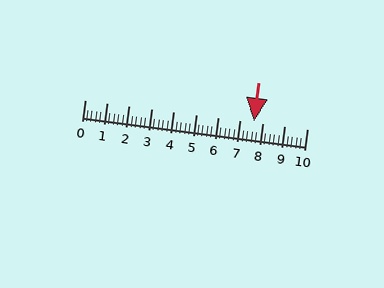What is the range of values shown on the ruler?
The ruler shows values from 0 to 10.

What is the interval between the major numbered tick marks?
The major tick marks are spaced 1 units apart.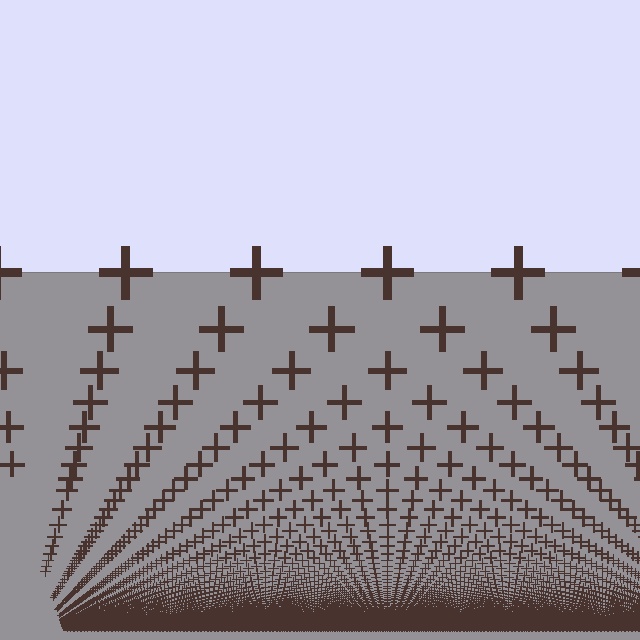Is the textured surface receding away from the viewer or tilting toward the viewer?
The surface appears to tilt toward the viewer. Texture elements get larger and sparser toward the top.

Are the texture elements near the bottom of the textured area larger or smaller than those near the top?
Smaller. The gradient is inverted — elements near the bottom are smaller and denser.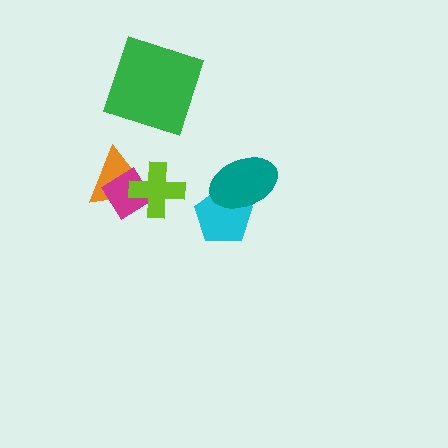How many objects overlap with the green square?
0 objects overlap with the green square.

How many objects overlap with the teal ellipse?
1 object overlaps with the teal ellipse.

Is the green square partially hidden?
No, no other shape covers it.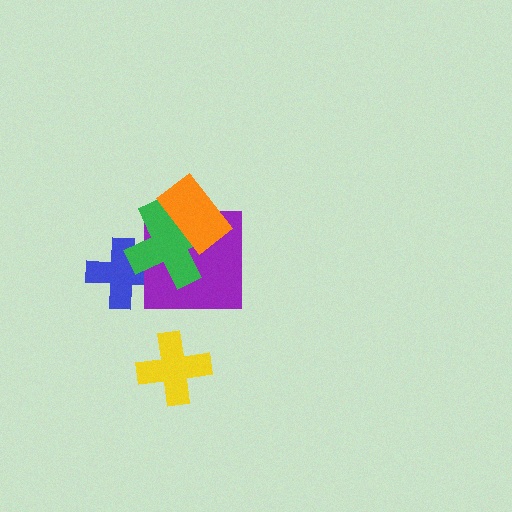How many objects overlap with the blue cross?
2 objects overlap with the blue cross.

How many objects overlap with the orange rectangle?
2 objects overlap with the orange rectangle.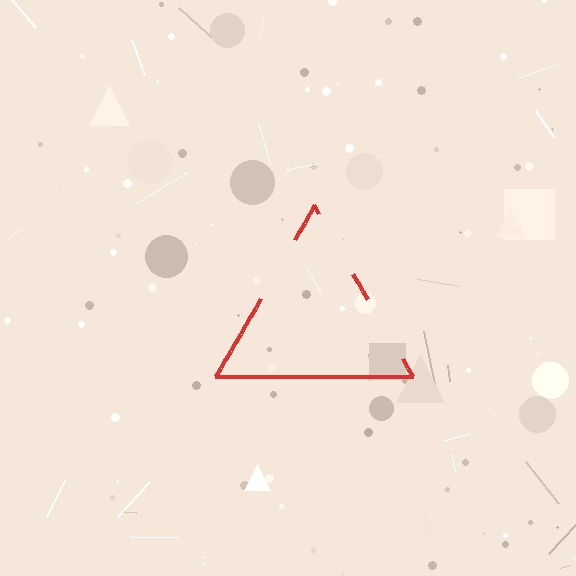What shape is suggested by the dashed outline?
The dashed outline suggests a triangle.